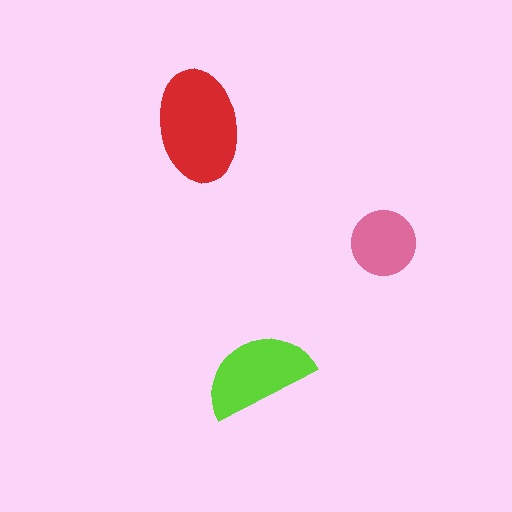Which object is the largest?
The red ellipse.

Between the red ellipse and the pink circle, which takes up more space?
The red ellipse.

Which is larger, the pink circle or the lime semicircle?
The lime semicircle.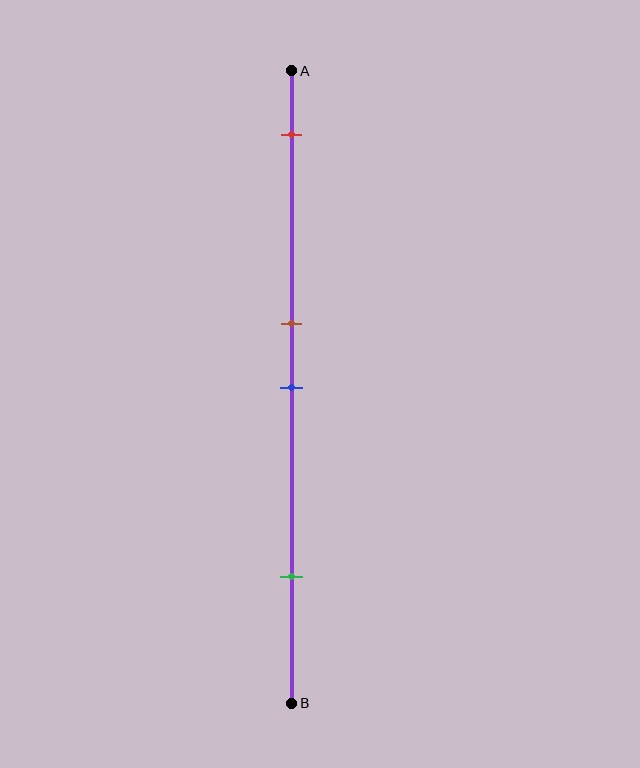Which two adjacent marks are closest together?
The brown and blue marks are the closest adjacent pair.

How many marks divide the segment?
There are 4 marks dividing the segment.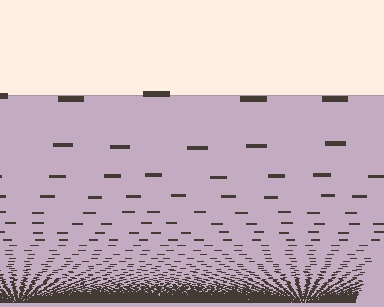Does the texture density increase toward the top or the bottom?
Density increases toward the bottom.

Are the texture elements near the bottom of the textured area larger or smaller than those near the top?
Smaller. The gradient is inverted — elements near the bottom are smaller and denser.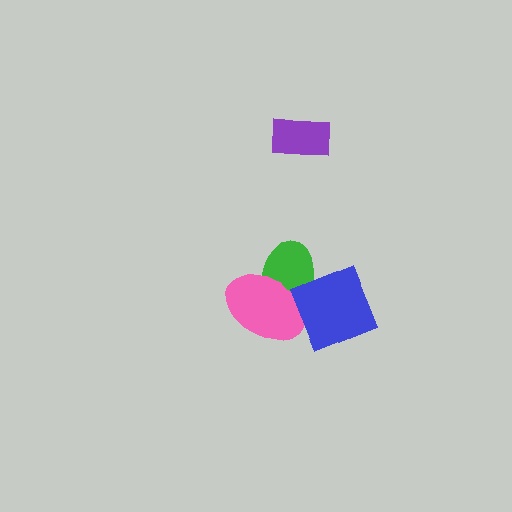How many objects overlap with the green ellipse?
2 objects overlap with the green ellipse.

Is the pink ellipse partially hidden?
Yes, it is partially covered by another shape.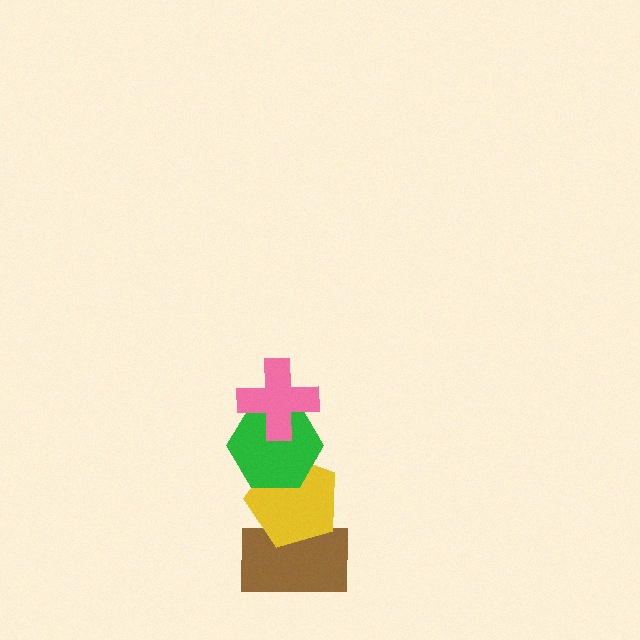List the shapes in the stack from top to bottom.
From top to bottom: the pink cross, the green hexagon, the yellow pentagon, the brown rectangle.